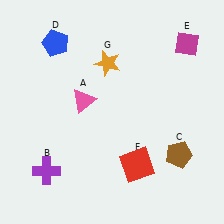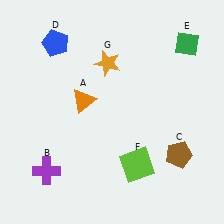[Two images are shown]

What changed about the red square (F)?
In Image 1, F is red. In Image 2, it changed to lime.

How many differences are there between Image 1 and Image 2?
There are 3 differences between the two images.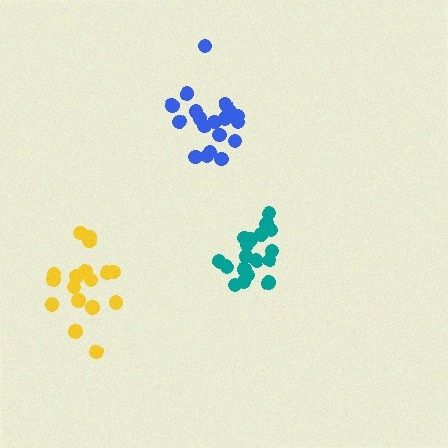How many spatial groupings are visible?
There are 3 spatial groupings.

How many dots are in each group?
Group 1: 18 dots, Group 2: 19 dots, Group 3: 18 dots (55 total).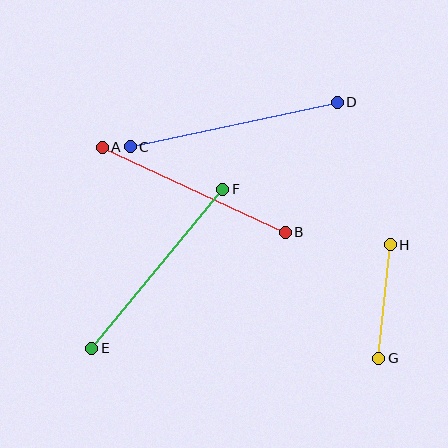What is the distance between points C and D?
The distance is approximately 212 pixels.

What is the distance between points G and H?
The distance is approximately 114 pixels.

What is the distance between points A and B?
The distance is approximately 202 pixels.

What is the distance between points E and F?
The distance is approximately 206 pixels.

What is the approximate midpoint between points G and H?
The midpoint is at approximately (384, 301) pixels.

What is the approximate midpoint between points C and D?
The midpoint is at approximately (234, 125) pixels.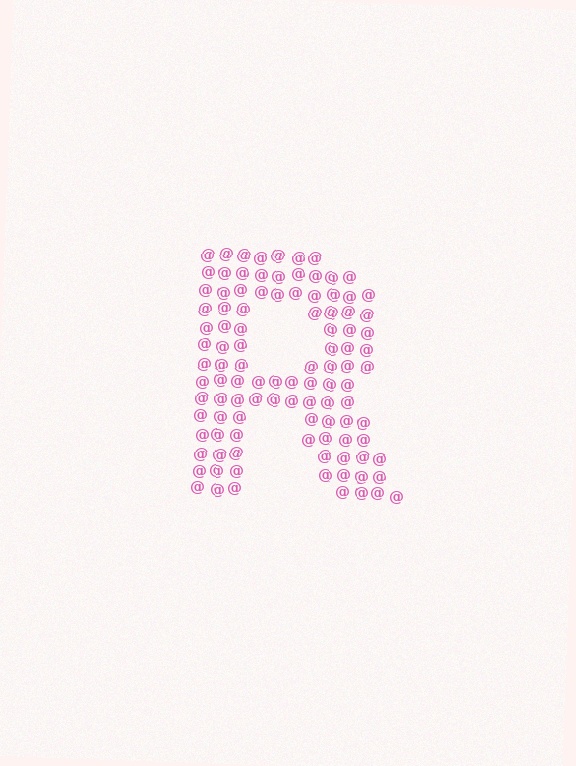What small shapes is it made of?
It is made of small at signs.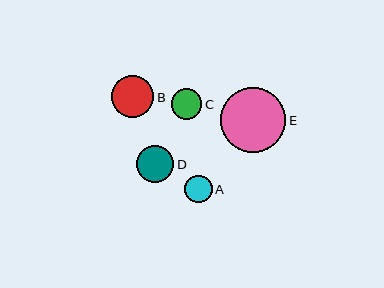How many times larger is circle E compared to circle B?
Circle E is approximately 1.5 times the size of circle B.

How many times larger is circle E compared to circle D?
Circle E is approximately 1.7 times the size of circle D.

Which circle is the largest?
Circle E is the largest with a size of approximately 65 pixels.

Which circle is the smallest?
Circle A is the smallest with a size of approximately 27 pixels.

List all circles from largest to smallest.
From largest to smallest: E, B, D, C, A.